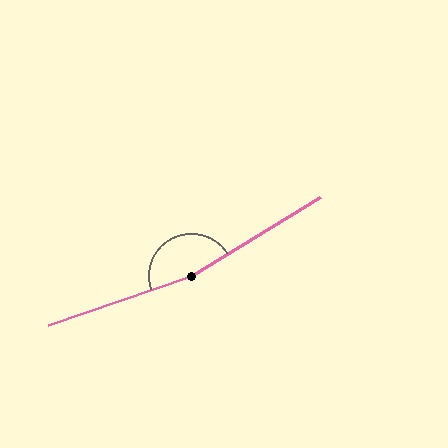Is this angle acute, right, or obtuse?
It is obtuse.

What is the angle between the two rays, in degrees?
Approximately 168 degrees.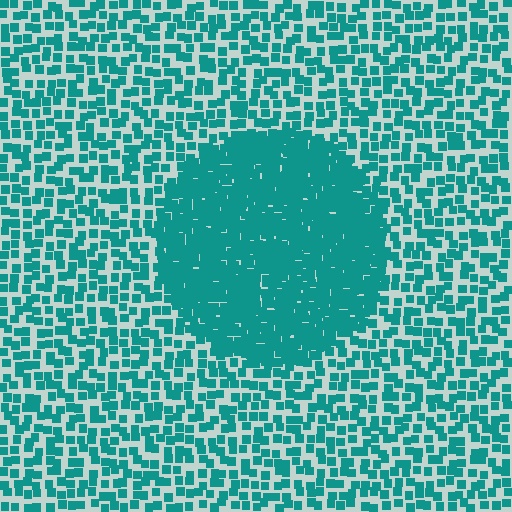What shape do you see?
I see a circle.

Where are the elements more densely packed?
The elements are more densely packed inside the circle boundary.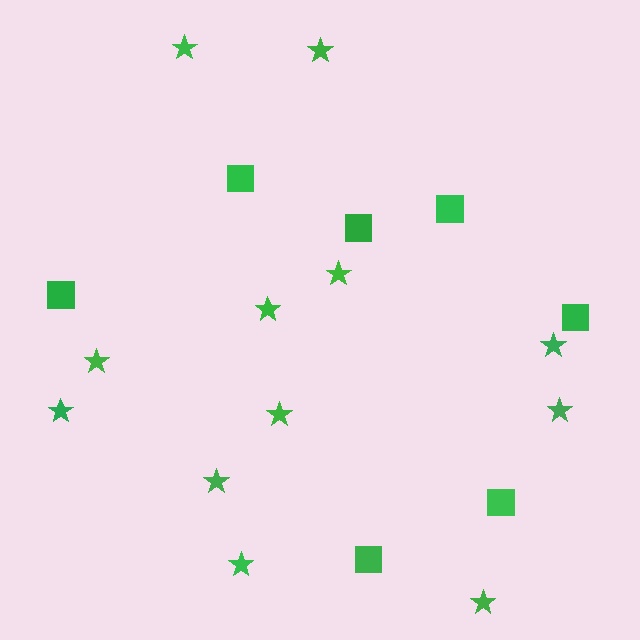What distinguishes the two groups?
There are 2 groups: one group of stars (12) and one group of squares (7).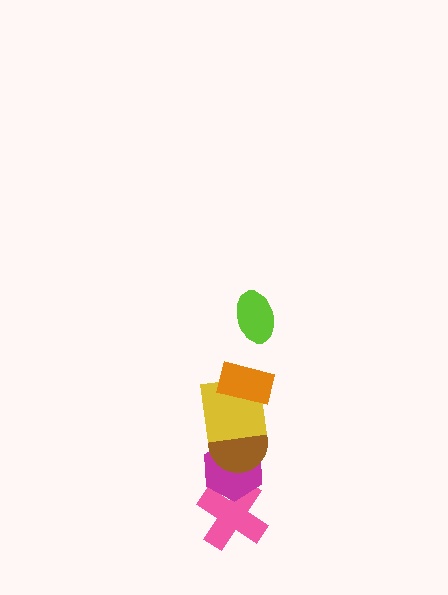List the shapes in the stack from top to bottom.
From top to bottom: the lime ellipse, the orange rectangle, the yellow square, the brown circle, the magenta hexagon, the pink cross.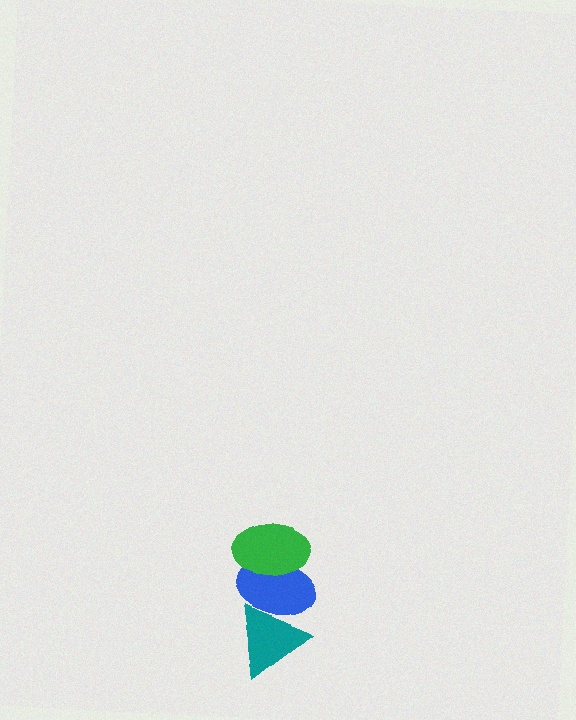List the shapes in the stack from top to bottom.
From top to bottom: the green ellipse, the blue ellipse, the teal triangle.